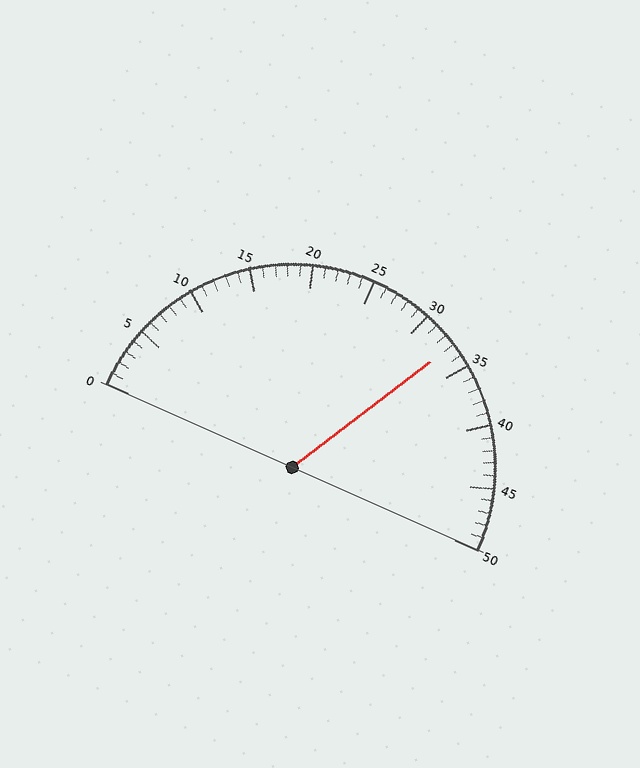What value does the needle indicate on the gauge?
The needle indicates approximately 33.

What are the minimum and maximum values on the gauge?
The gauge ranges from 0 to 50.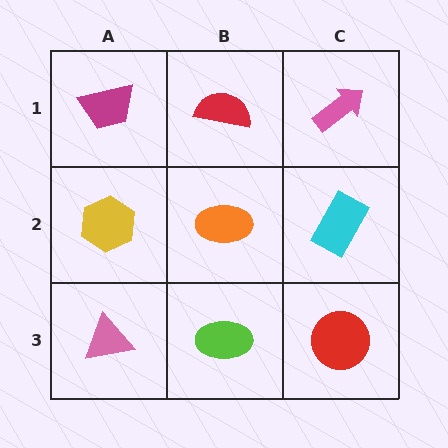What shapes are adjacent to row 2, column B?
A red semicircle (row 1, column B), a lime ellipse (row 3, column B), a yellow hexagon (row 2, column A), a cyan rectangle (row 2, column C).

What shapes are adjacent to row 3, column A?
A yellow hexagon (row 2, column A), a lime ellipse (row 3, column B).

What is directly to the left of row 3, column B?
A pink triangle.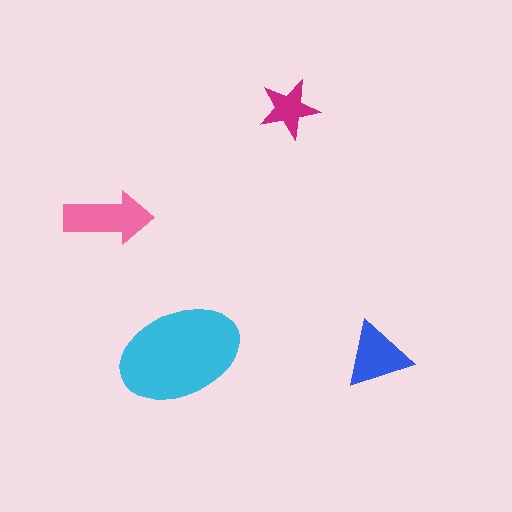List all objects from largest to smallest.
The cyan ellipse, the pink arrow, the blue triangle, the magenta star.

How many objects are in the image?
There are 4 objects in the image.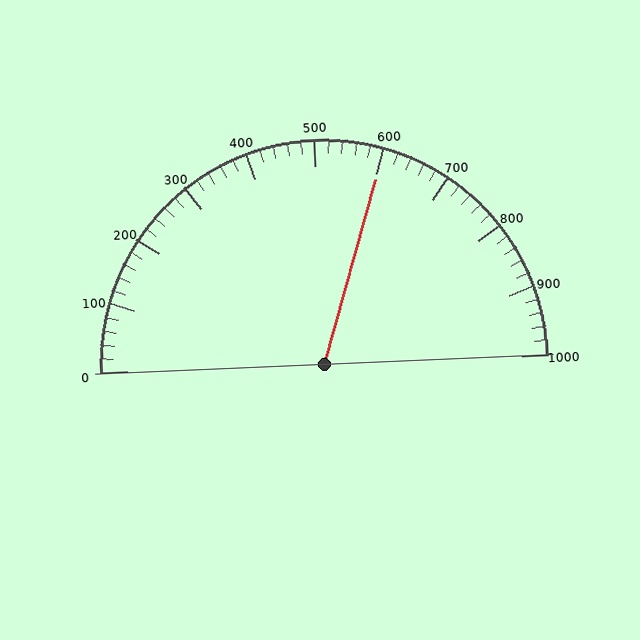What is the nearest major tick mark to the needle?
The nearest major tick mark is 600.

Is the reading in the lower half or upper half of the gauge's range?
The reading is in the upper half of the range (0 to 1000).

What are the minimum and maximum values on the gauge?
The gauge ranges from 0 to 1000.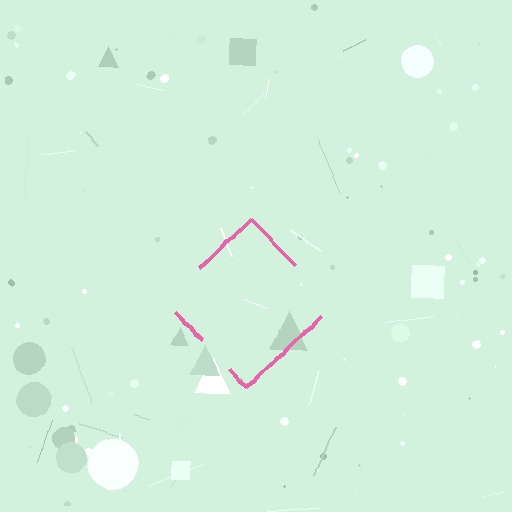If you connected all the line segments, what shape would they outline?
They would outline a diamond.